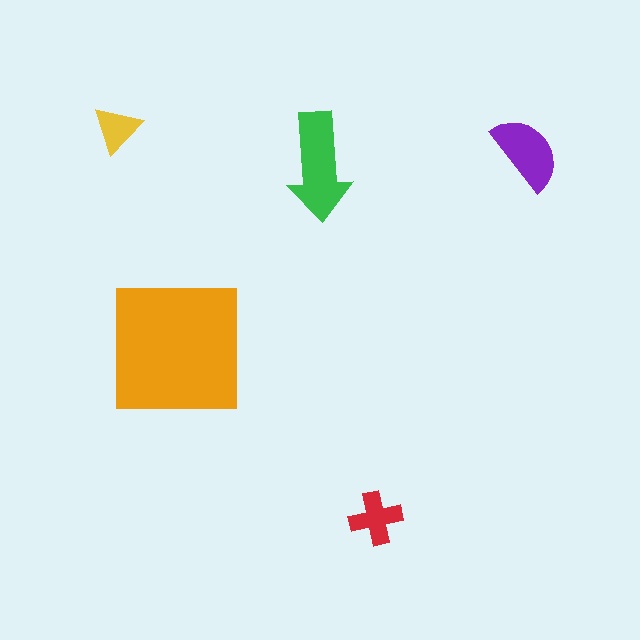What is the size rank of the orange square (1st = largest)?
1st.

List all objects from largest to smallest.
The orange square, the green arrow, the purple semicircle, the red cross, the yellow triangle.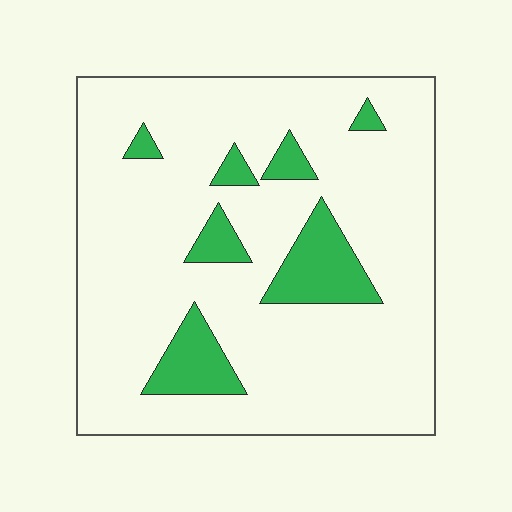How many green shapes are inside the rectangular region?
7.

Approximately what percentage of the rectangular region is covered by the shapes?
Approximately 15%.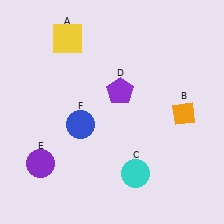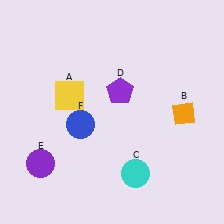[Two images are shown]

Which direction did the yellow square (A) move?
The yellow square (A) moved down.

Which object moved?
The yellow square (A) moved down.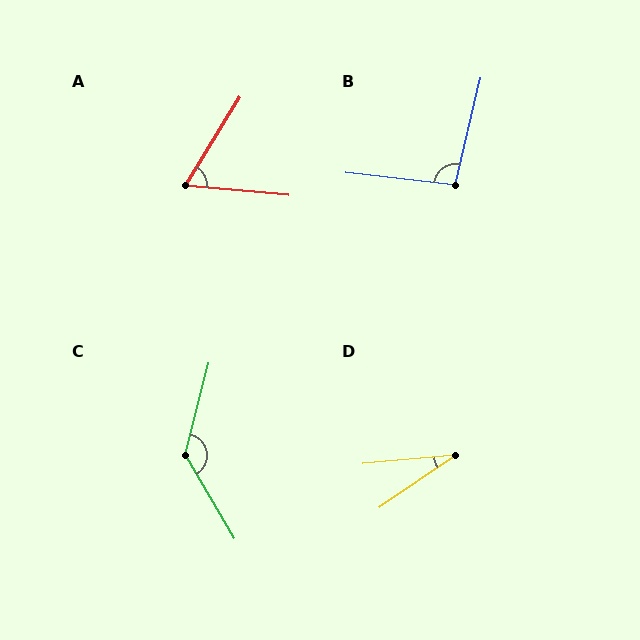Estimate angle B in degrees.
Approximately 97 degrees.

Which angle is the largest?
C, at approximately 135 degrees.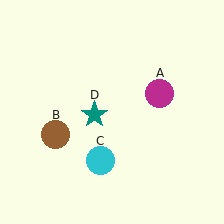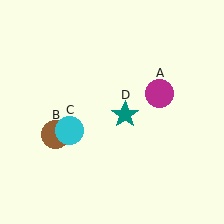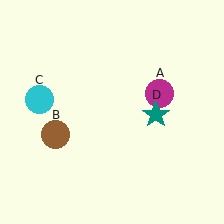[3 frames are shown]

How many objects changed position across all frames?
2 objects changed position: cyan circle (object C), teal star (object D).